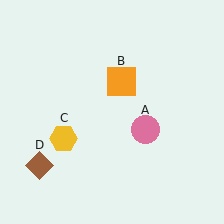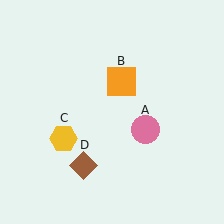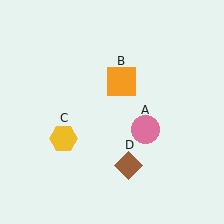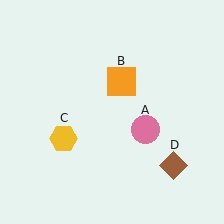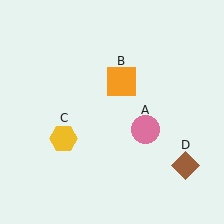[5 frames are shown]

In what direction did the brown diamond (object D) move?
The brown diamond (object D) moved right.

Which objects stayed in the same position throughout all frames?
Pink circle (object A) and orange square (object B) and yellow hexagon (object C) remained stationary.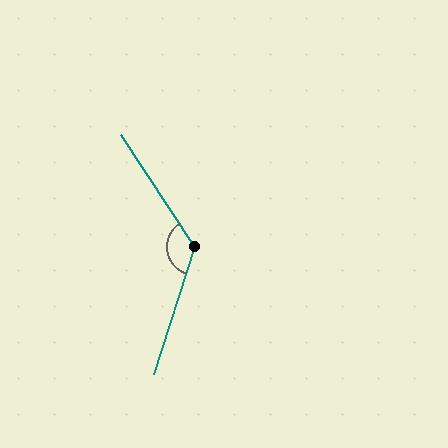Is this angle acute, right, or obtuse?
It is obtuse.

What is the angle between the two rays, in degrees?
Approximately 128 degrees.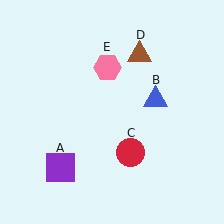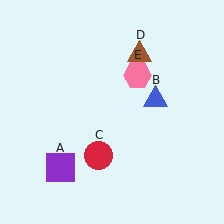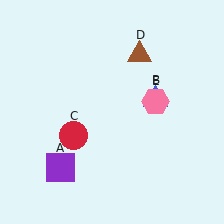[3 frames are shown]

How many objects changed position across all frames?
2 objects changed position: red circle (object C), pink hexagon (object E).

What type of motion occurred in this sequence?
The red circle (object C), pink hexagon (object E) rotated clockwise around the center of the scene.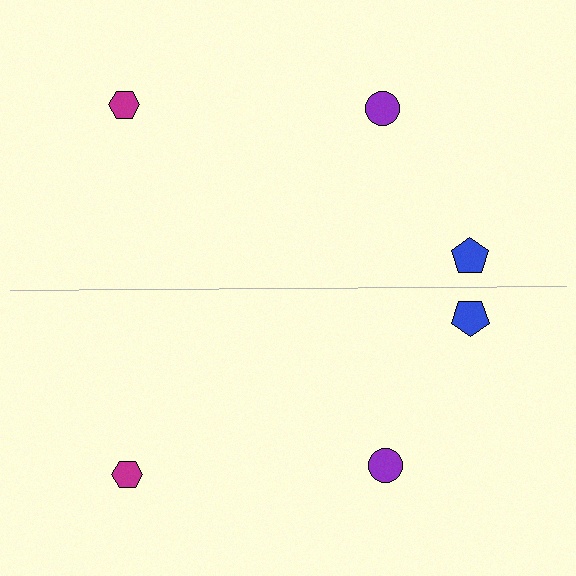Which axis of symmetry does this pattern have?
The pattern has a horizontal axis of symmetry running through the center of the image.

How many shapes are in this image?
There are 6 shapes in this image.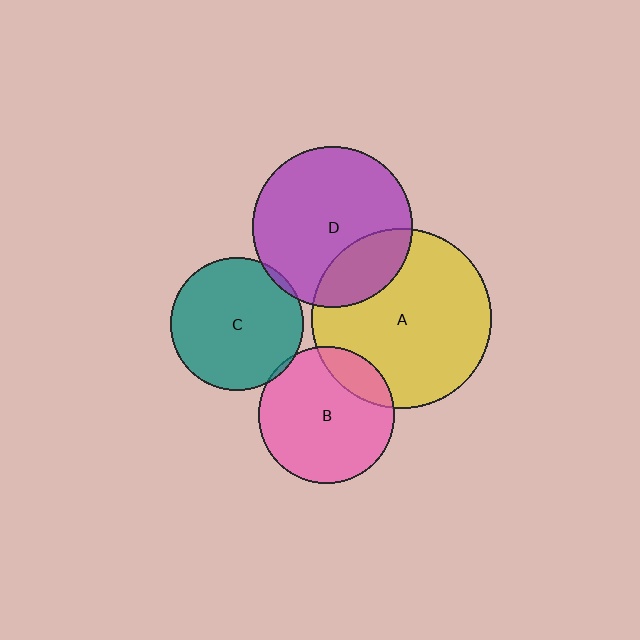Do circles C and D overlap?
Yes.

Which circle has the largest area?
Circle A (yellow).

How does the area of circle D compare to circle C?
Approximately 1.4 times.